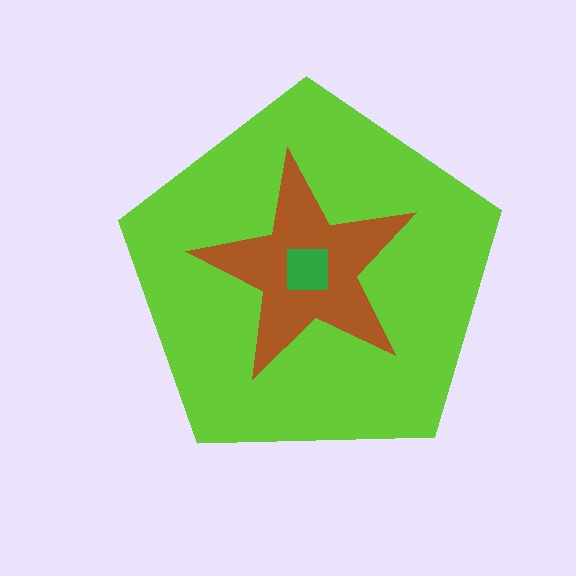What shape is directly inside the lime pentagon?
The brown star.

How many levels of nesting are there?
3.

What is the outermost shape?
The lime pentagon.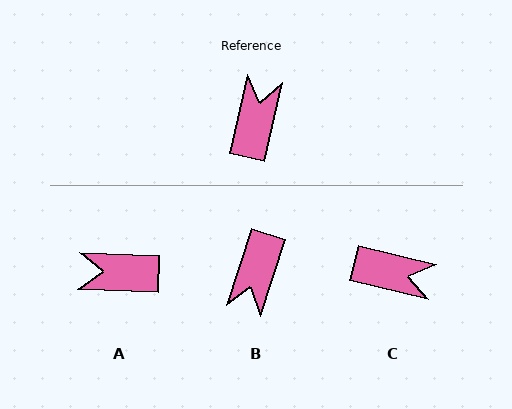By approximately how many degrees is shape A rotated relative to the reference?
Approximately 101 degrees counter-clockwise.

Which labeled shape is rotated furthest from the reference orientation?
B, about 175 degrees away.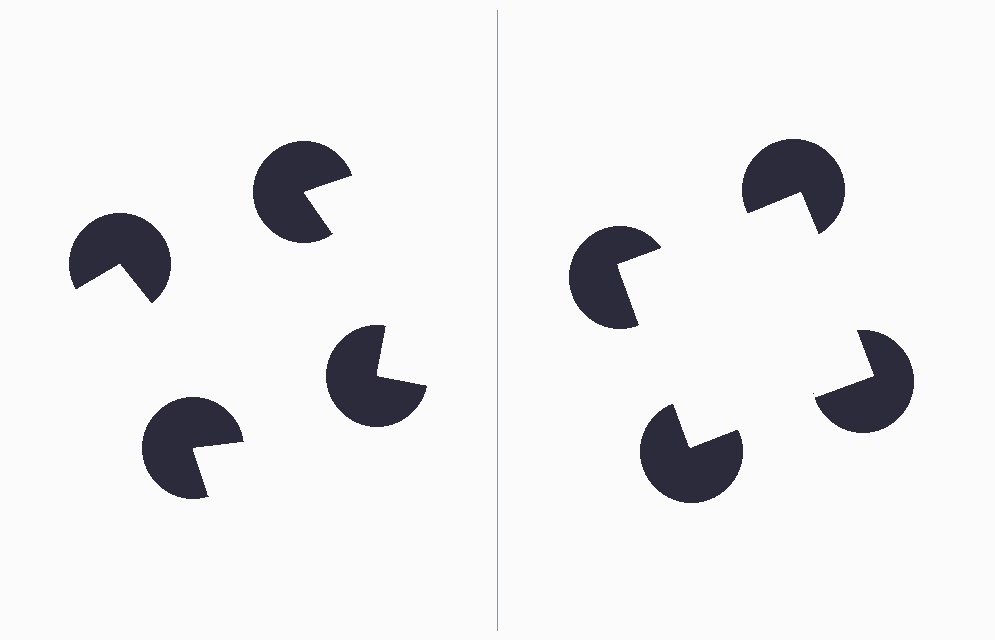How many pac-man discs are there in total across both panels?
8 — 4 on each side.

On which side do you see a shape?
An illusory square appears on the right side. On the left side the wedge cuts are rotated, so no coherent shape forms.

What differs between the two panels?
The pac-man discs are positioned identically on both sides; only the wedge orientations differ. On the right they align to a square; on the left they are misaligned.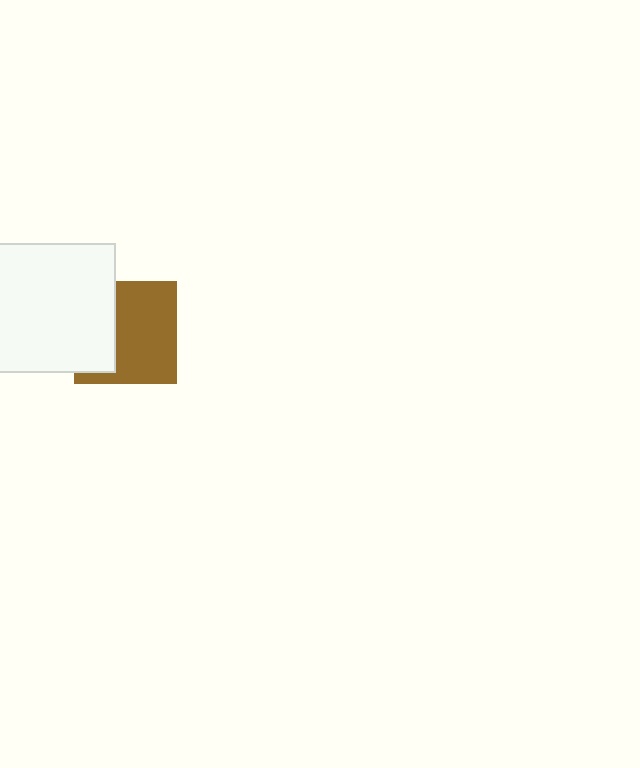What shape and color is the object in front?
The object in front is a white square.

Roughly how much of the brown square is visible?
About half of it is visible (roughly 64%).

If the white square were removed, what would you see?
You would see the complete brown square.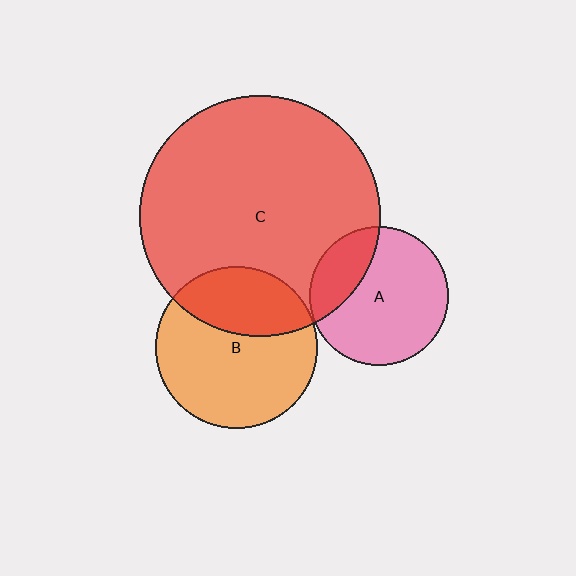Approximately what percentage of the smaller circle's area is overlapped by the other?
Approximately 25%.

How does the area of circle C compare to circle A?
Approximately 3.0 times.